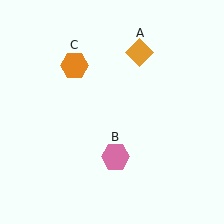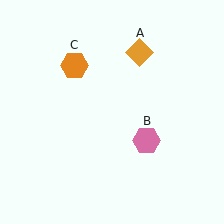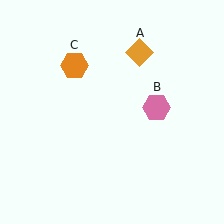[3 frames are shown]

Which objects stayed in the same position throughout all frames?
Orange diamond (object A) and orange hexagon (object C) remained stationary.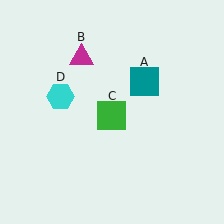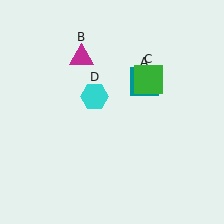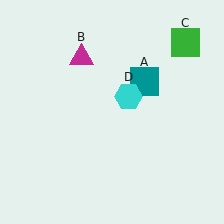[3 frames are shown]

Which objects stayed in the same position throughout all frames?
Teal square (object A) and magenta triangle (object B) remained stationary.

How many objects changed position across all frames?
2 objects changed position: green square (object C), cyan hexagon (object D).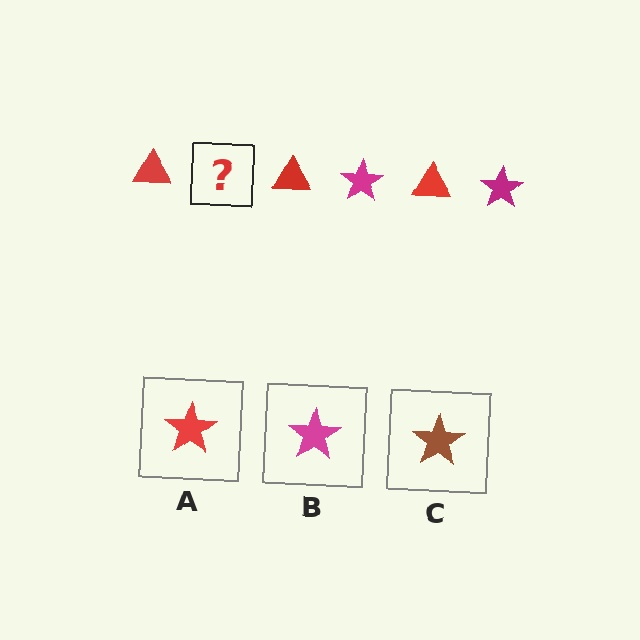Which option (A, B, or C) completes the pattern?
B.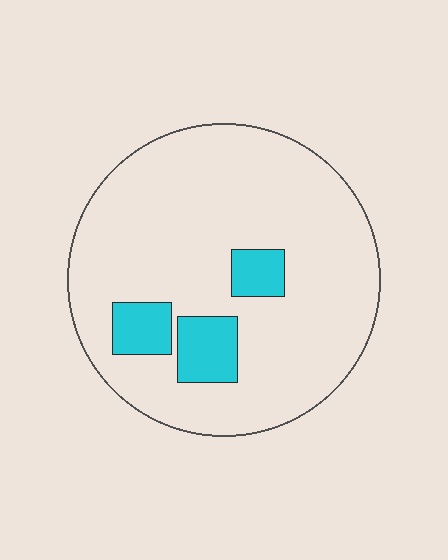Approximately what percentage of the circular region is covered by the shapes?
Approximately 15%.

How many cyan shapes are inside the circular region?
3.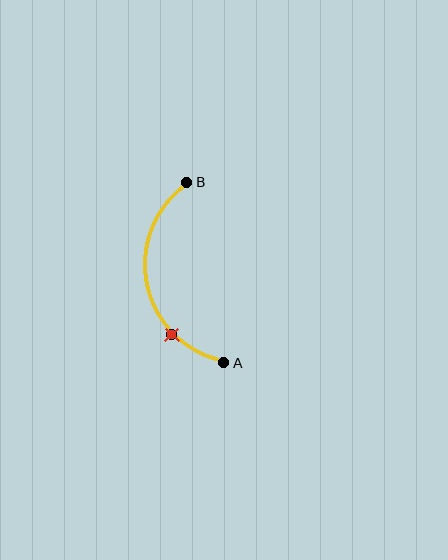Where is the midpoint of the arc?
The arc midpoint is the point on the curve farthest from the straight line joining A and B. It sits to the left of that line.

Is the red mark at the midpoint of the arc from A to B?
No. The red mark lies on the arc but is closer to endpoint A. The arc midpoint would be at the point on the curve equidistant along the arc from both A and B.